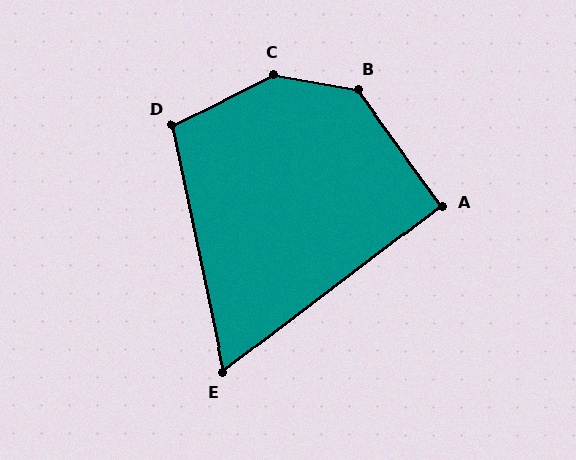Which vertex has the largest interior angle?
C, at approximately 143 degrees.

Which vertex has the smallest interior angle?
E, at approximately 65 degrees.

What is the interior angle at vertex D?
Approximately 105 degrees (obtuse).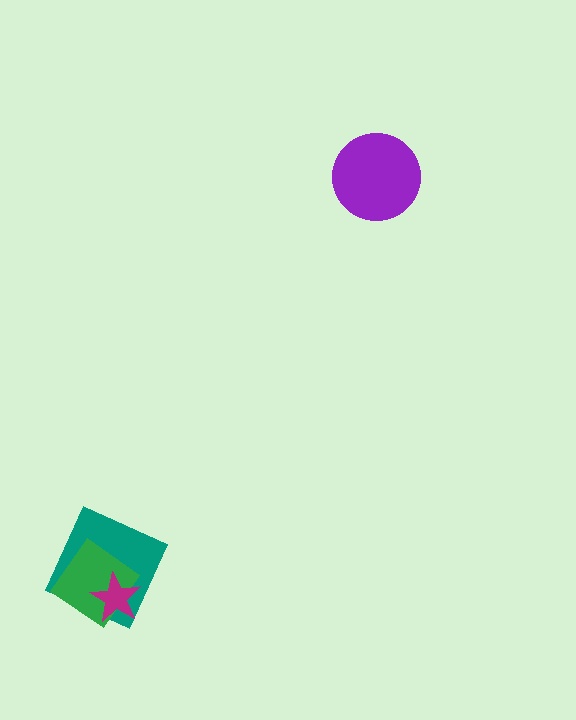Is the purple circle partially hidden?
No, no other shape covers it.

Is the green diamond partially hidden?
Yes, it is partially covered by another shape.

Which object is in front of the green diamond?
The magenta star is in front of the green diamond.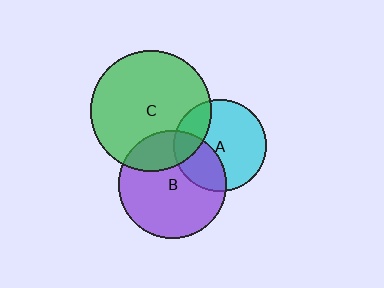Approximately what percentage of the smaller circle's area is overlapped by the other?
Approximately 25%.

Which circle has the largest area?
Circle C (green).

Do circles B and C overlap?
Yes.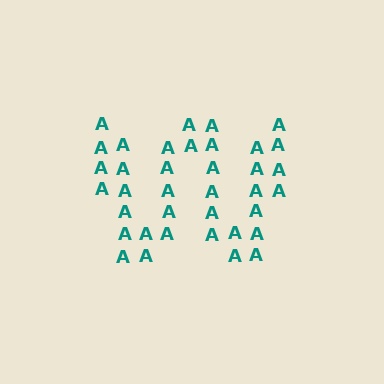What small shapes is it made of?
It is made of small letter A's.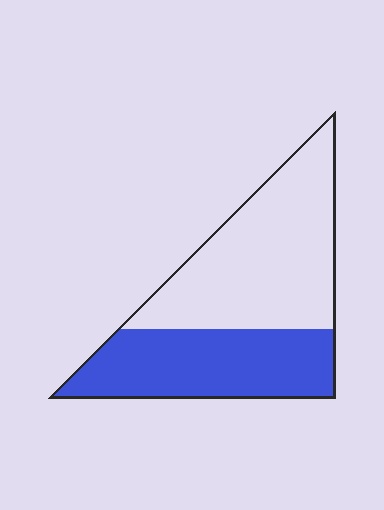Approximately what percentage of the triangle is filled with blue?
Approximately 45%.